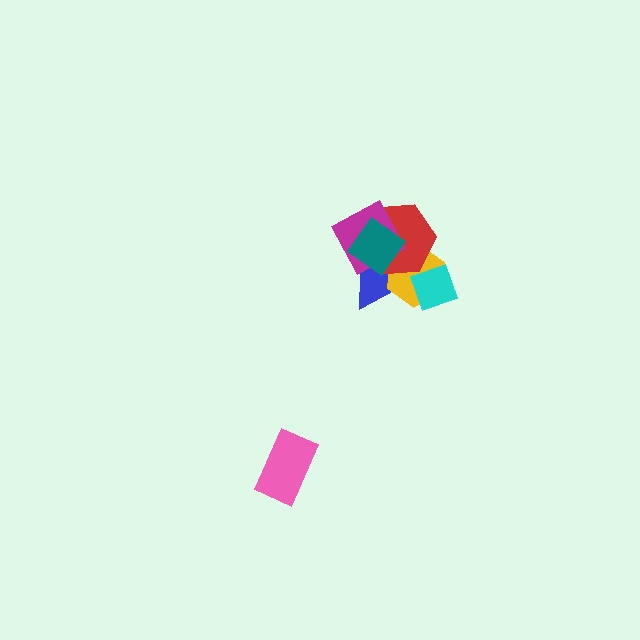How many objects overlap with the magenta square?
3 objects overlap with the magenta square.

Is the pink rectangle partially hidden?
No, no other shape covers it.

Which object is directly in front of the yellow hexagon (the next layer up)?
The red hexagon is directly in front of the yellow hexagon.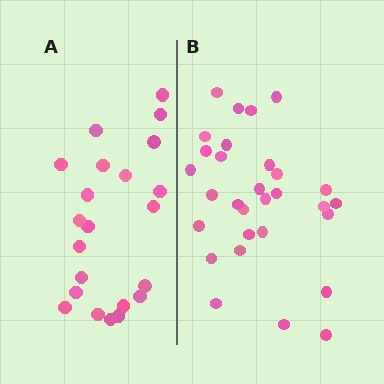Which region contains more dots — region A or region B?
Region B (the right region) has more dots.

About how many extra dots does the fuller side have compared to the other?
Region B has roughly 8 or so more dots than region A.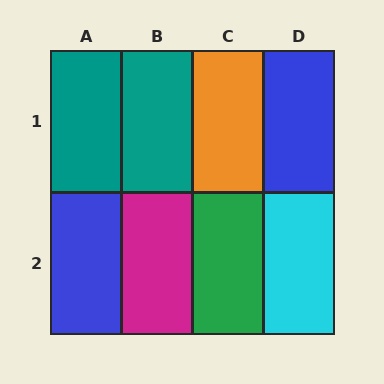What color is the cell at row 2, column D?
Cyan.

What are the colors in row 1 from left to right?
Teal, teal, orange, blue.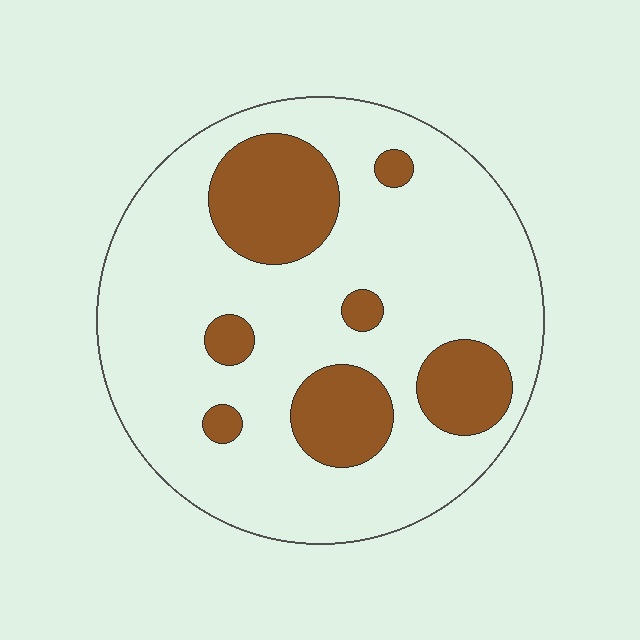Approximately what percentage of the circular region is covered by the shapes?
Approximately 20%.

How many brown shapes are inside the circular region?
7.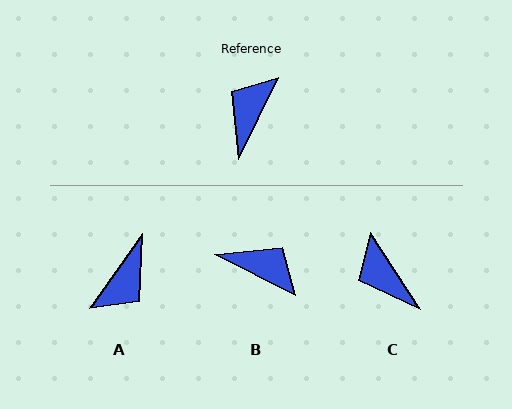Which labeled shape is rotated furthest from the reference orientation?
A, about 171 degrees away.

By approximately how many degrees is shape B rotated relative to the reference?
Approximately 91 degrees clockwise.